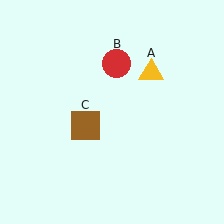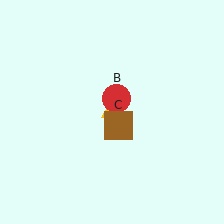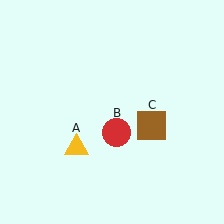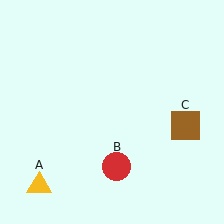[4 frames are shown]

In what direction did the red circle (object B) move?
The red circle (object B) moved down.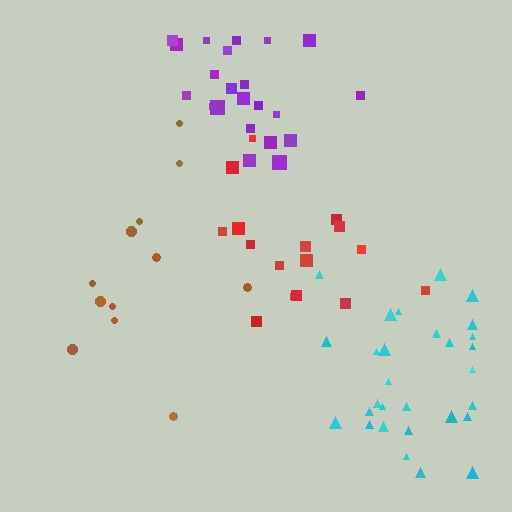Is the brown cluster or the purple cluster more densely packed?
Purple.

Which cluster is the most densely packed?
Purple.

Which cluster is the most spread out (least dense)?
Brown.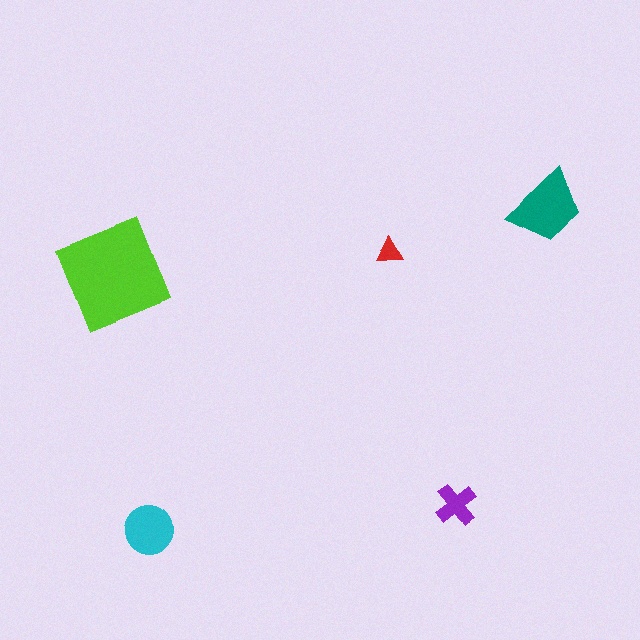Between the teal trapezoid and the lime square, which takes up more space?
The lime square.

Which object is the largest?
The lime square.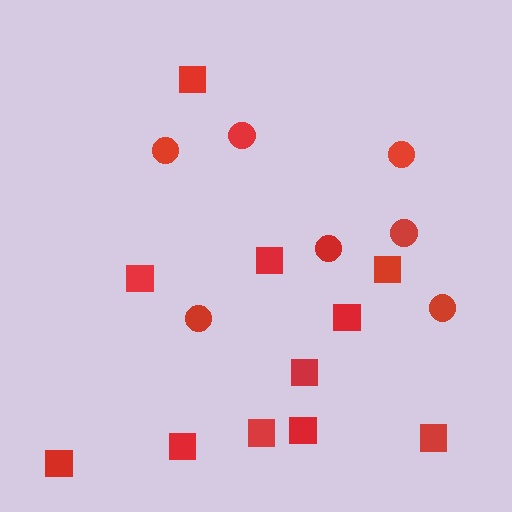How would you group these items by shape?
There are 2 groups: one group of squares (11) and one group of circles (7).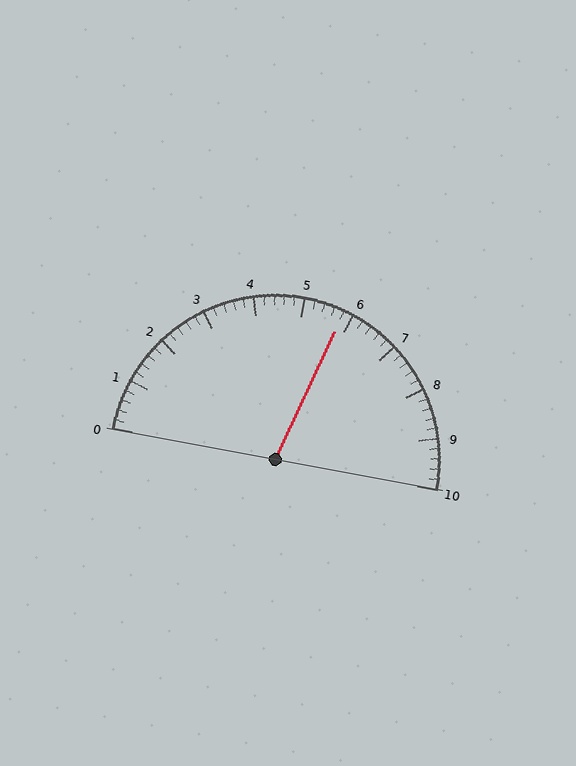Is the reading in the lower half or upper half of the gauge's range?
The reading is in the upper half of the range (0 to 10).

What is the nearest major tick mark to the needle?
The nearest major tick mark is 6.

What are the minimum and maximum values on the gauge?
The gauge ranges from 0 to 10.